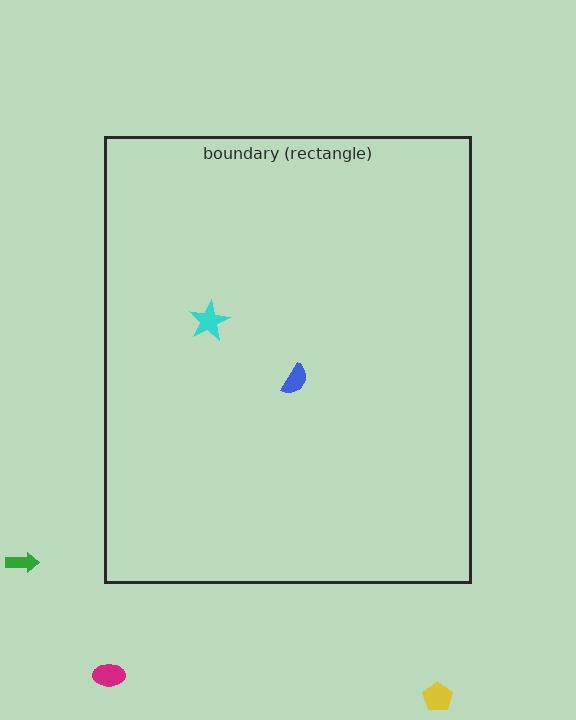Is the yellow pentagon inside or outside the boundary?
Outside.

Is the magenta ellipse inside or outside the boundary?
Outside.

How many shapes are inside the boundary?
2 inside, 3 outside.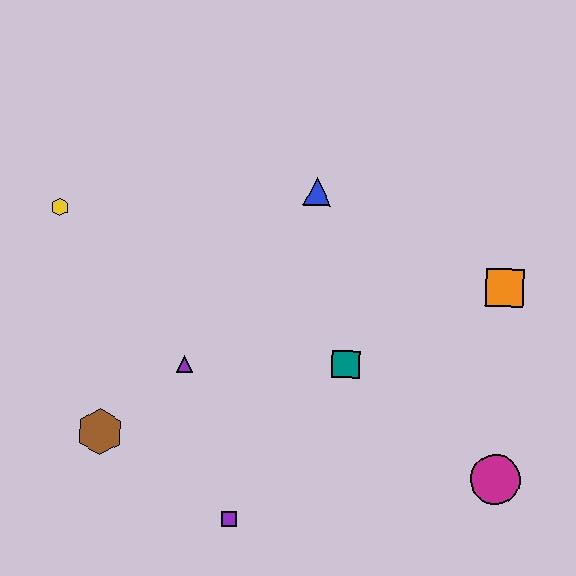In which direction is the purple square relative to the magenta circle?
The purple square is to the left of the magenta circle.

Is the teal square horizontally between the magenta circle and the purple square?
Yes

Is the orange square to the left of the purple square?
No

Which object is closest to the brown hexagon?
The purple triangle is closest to the brown hexagon.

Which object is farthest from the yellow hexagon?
The magenta circle is farthest from the yellow hexagon.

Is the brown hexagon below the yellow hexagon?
Yes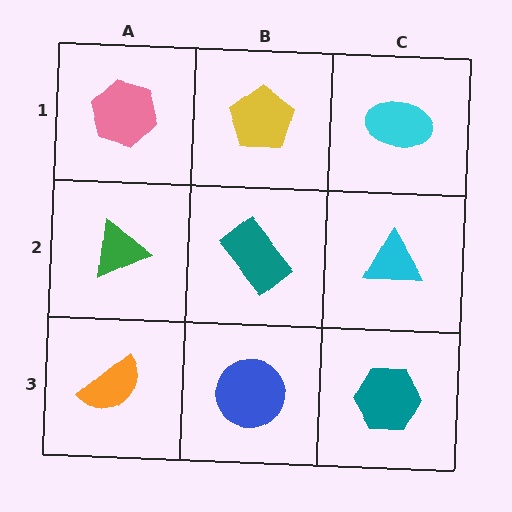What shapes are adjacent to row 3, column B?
A teal rectangle (row 2, column B), an orange semicircle (row 3, column A), a teal hexagon (row 3, column C).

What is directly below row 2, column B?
A blue circle.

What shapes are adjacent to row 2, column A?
A pink hexagon (row 1, column A), an orange semicircle (row 3, column A), a teal rectangle (row 2, column B).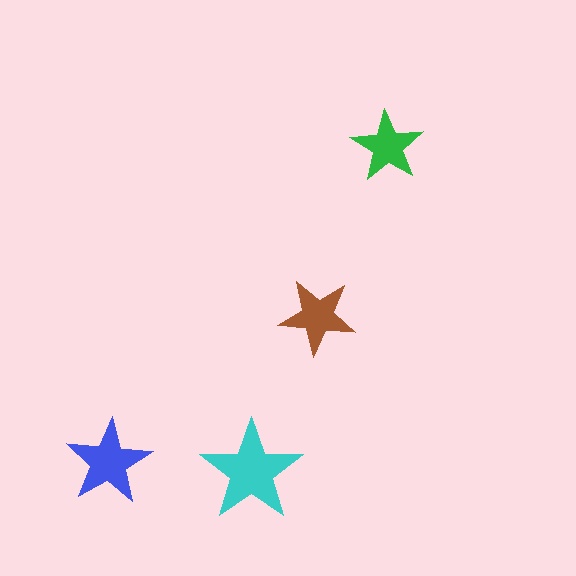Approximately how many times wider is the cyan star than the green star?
About 1.5 times wider.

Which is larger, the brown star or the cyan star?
The cyan one.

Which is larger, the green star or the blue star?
The blue one.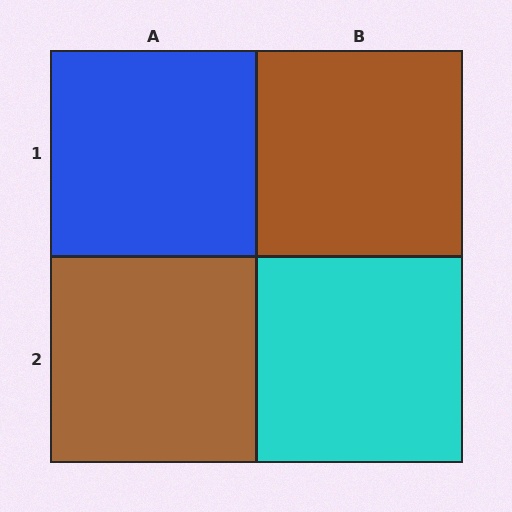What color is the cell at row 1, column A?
Blue.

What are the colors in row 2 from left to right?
Brown, cyan.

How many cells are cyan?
1 cell is cyan.